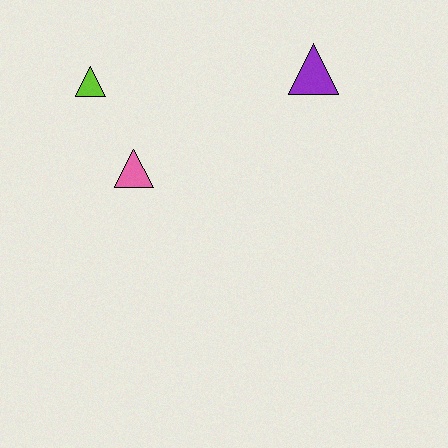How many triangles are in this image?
There are 3 triangles.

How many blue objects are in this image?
There are no blue objects.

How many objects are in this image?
There are 3 objects.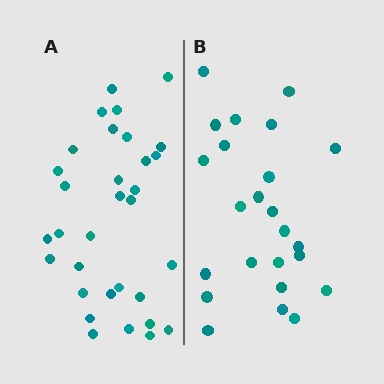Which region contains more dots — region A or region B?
Region A (the left region) has more dots.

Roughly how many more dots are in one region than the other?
Region A has roughly 8 or so more dots than region B.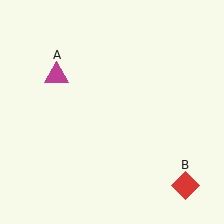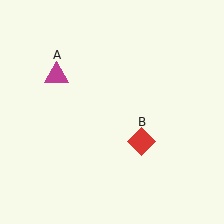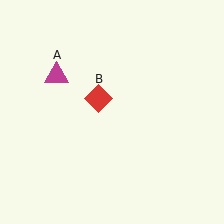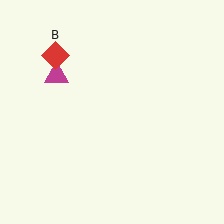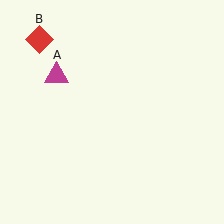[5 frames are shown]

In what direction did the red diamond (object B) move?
The red diamond (object B) moved up and to the left.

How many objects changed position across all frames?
1 object changed position: red diamond (object B).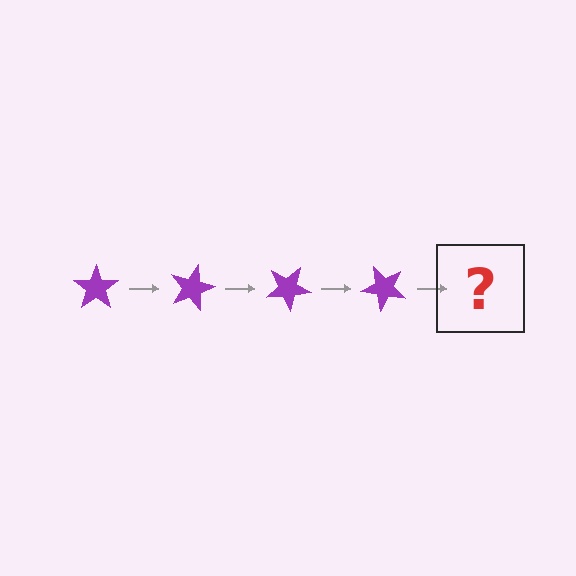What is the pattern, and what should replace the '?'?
The pattern is that the star rotates 15 degrees each step. The '?' should be a purple star rotated 60 degrees.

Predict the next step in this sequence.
The next step is a purple star rotated 60 degrees.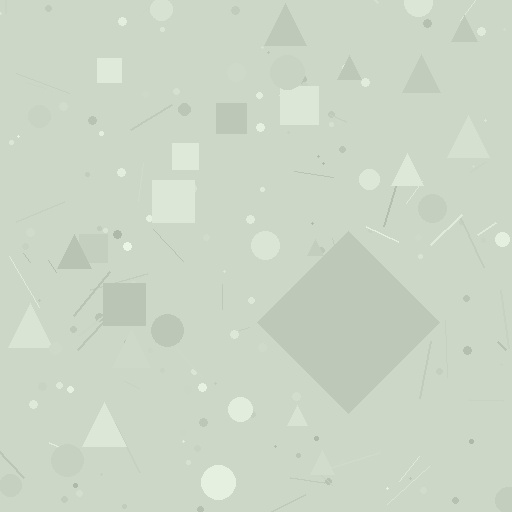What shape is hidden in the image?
A diamond is hidden in the image.